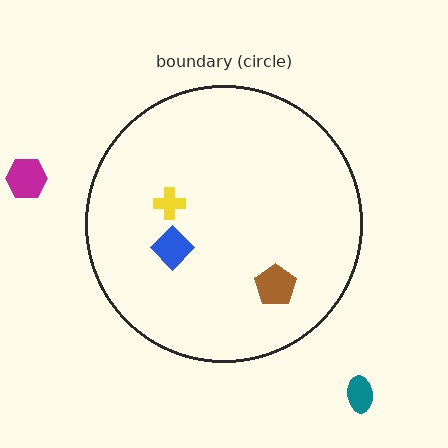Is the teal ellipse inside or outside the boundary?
Outside.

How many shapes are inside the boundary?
3 inside, 2 outside.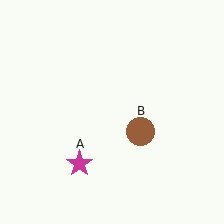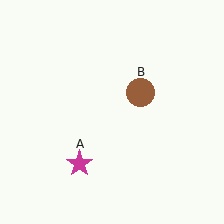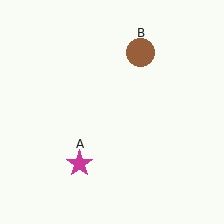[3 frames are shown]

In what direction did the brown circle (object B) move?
The brown circle (object B) moved up.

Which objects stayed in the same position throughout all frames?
Magenta star (object A) remained stationary.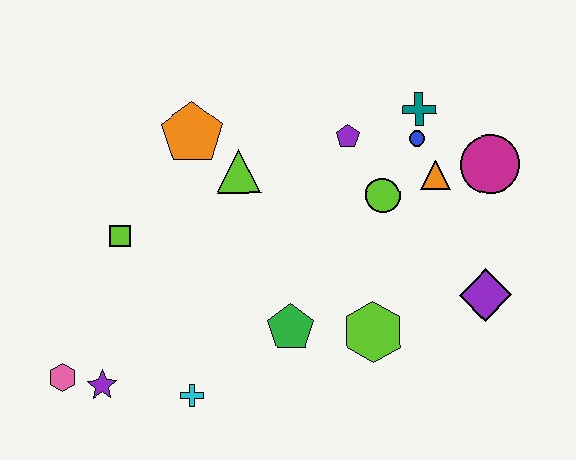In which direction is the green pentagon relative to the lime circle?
The green pentagon is below the lime circle.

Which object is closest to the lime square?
The orange pentagon is closest to the lime square.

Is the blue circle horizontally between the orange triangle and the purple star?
Yes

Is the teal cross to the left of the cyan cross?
No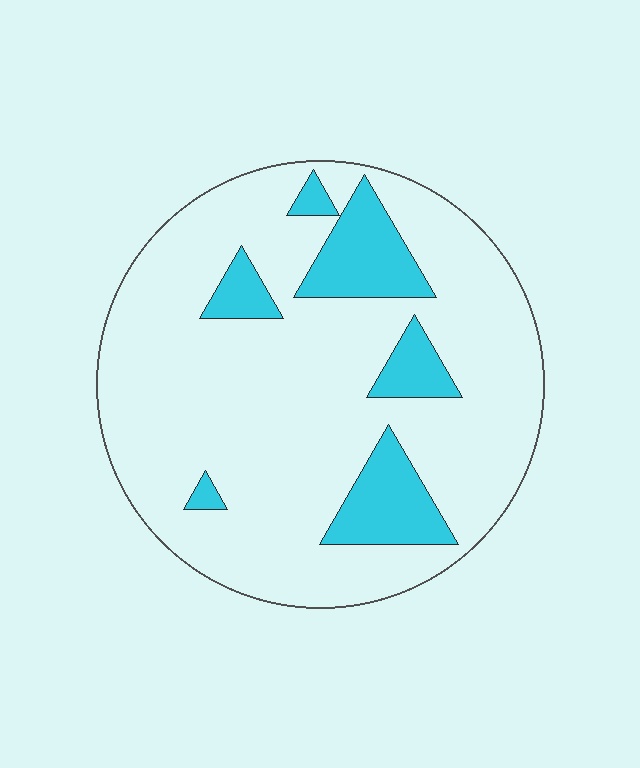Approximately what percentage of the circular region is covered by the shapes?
Approximately 15%.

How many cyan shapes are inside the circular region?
6.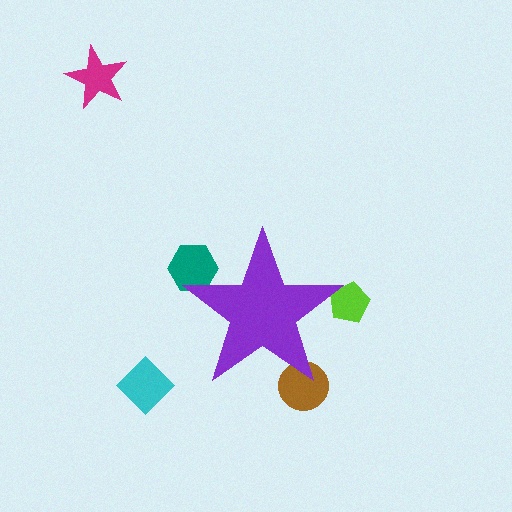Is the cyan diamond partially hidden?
No, the cyan diamond is fully visible.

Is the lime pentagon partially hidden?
Yes, the lime pentagon is partially hidden behind the purple star.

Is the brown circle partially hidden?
Yes, the brown circle is partially hidden behind the purple star.